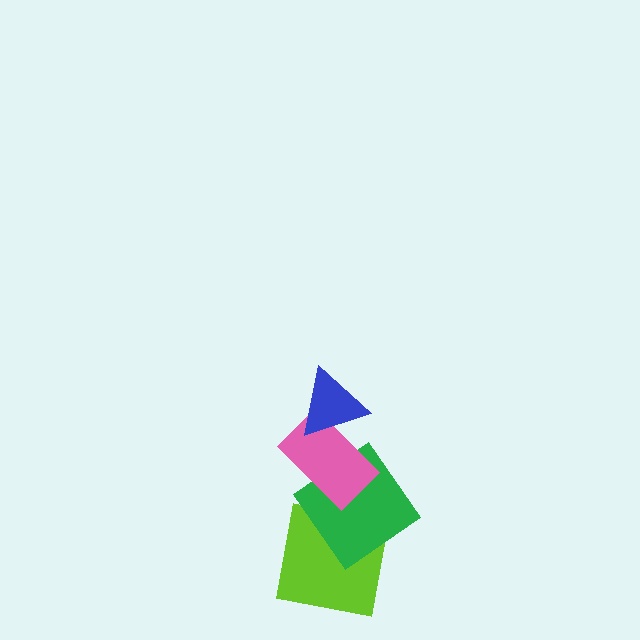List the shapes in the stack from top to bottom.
From top to bottom: the blue triangle, the pink rectangle, the green diamond, the lime square.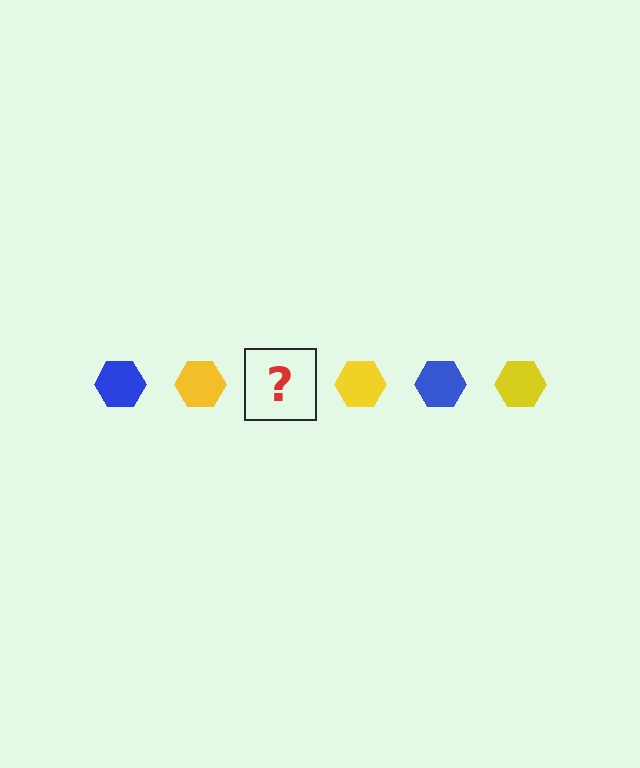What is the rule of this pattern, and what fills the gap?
The rule is that the pattern cycles through blue, yellow hexagons. The gap should be filled with a blue hexagon.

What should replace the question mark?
The question mark should be replaced with a blue hexagon.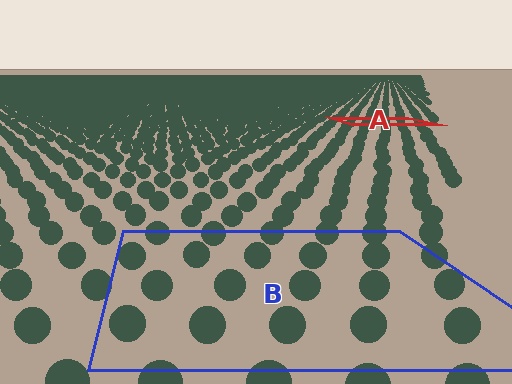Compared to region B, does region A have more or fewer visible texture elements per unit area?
Region A has more texture elements per unit area — they are packed more densely because it is farther away.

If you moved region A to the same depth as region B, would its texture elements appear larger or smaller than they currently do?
They would appear larger. At a closer depth, the same texture elements are projected at a bigger on-screen size.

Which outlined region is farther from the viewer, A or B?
Region A is farther from the viewer — the texture elements inside it appear smaller and more densely packed.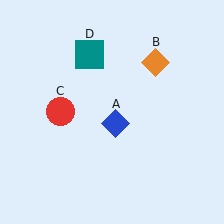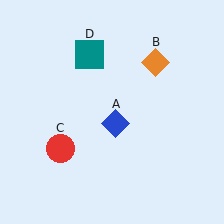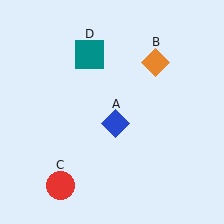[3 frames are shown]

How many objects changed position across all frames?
1 object changed position: red circle (object C).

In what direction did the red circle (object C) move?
The red circle (object C) moved down.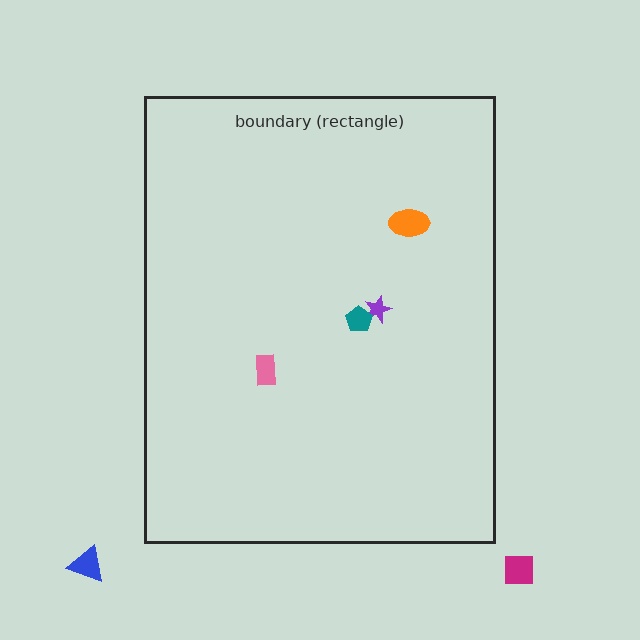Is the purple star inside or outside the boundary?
Inside.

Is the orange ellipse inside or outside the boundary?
Inside.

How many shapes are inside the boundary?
4 inside, 2 outside.